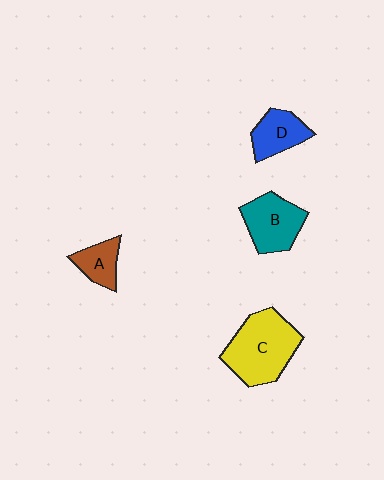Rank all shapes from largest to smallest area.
From largest to smallest: C (yellow), B (teal), D (blue), A (brown).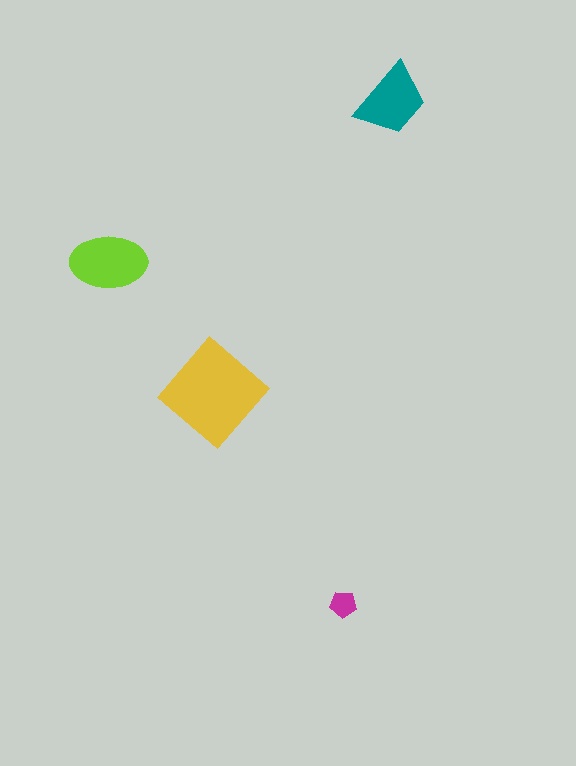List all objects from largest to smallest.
The yellow diamond, the lime ellipse, the teal trapezoid, the magenta pentagon.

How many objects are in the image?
There are 4 objects in the image.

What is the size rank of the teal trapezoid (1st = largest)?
3rd.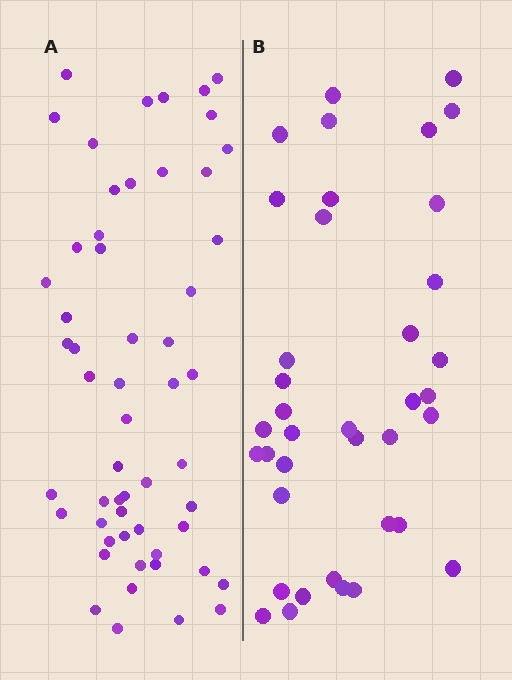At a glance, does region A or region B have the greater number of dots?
Region A (the left region) has more dots.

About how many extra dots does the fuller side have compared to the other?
Region A has approximately 15 more dots than region B.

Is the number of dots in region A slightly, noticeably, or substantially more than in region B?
Region A has noticeably more, but not dramatically so. The ratio is roughly 1.4 to 1.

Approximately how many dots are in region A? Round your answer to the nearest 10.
About 60 dots. (The exact count is 55, which rounds to 60.)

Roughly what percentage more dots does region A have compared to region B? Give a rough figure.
About 45% more.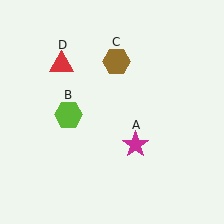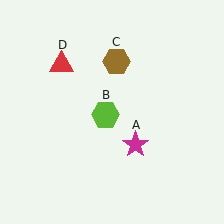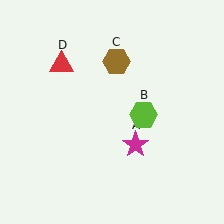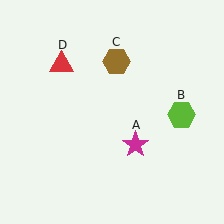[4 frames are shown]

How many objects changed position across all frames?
1 object changed position: lime hexagon (object B).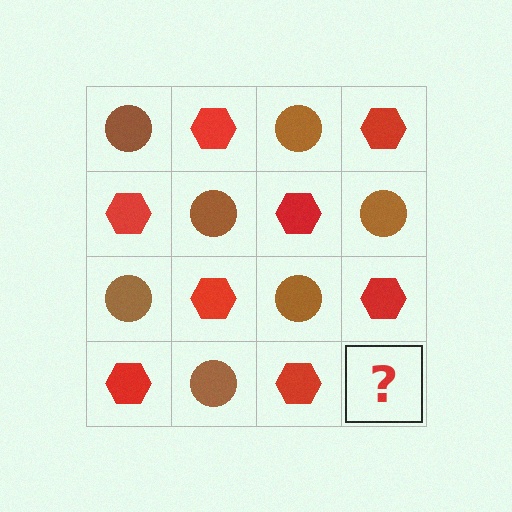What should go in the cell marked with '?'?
The missing cell should contain a brown circle.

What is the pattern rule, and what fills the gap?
The rule is that it alternates brown circle and red hexagon in a checkerboard pattern. The gap should be filled with a brown circle.